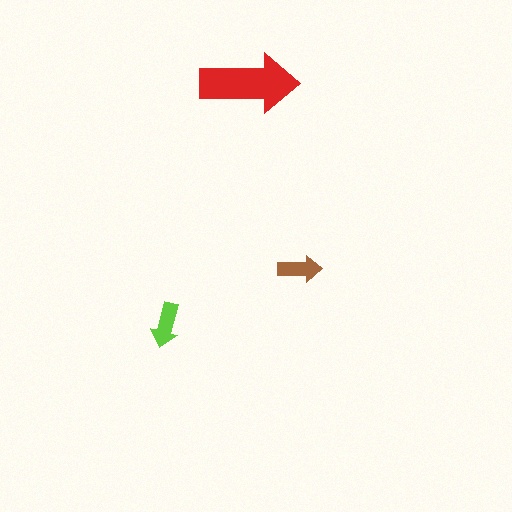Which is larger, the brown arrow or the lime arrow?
The lime one.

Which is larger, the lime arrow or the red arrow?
The red one.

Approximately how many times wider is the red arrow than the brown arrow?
About 2.5 times wider.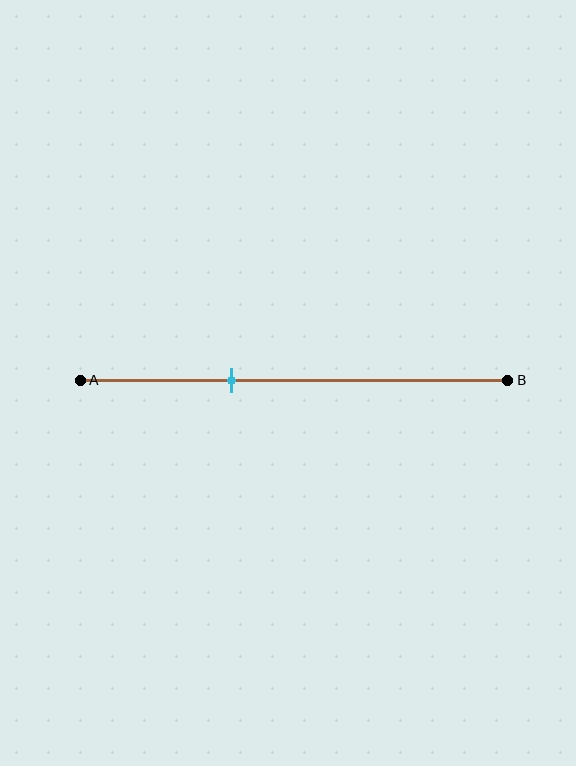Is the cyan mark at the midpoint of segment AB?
No, the mark is at about 35% from A, not at the 50% midpoint.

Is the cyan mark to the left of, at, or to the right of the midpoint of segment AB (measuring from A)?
The cyan mark is to the left of the midpoint of segment AB.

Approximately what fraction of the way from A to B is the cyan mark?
The cyan mark is approximately 35% of the way from A to B.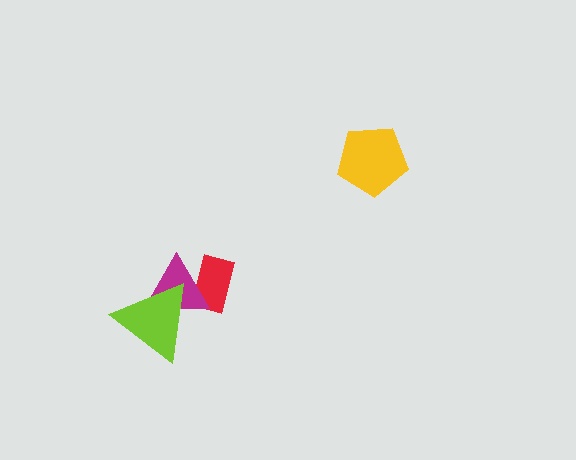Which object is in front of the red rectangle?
The magenta triangle is in front of the red rectangle.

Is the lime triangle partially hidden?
No, no other shape covers it.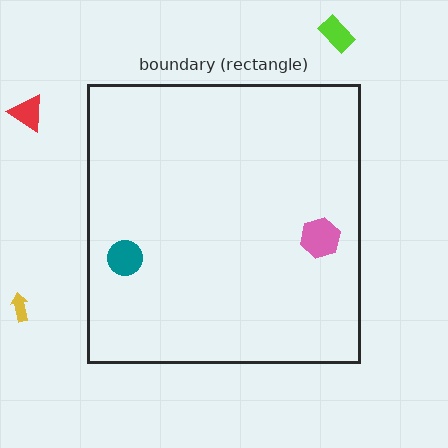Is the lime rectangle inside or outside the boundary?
Outside.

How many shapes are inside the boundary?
2 inside, 3 outside.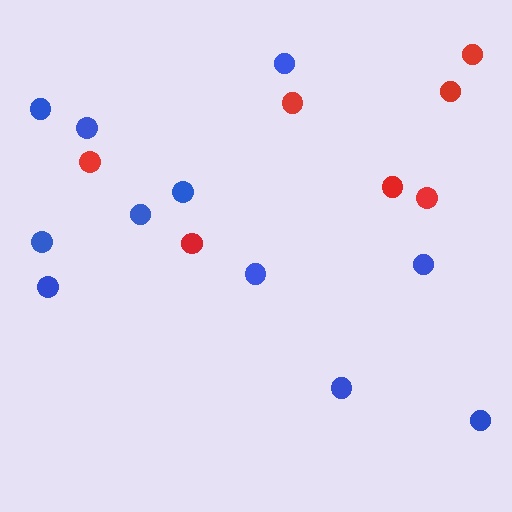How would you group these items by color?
There are 2 groups: one group of blue circles (11) and one group of red circles (7).